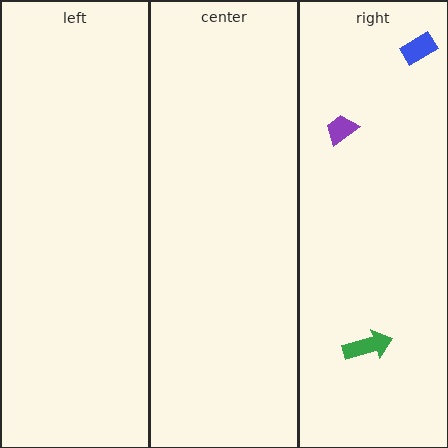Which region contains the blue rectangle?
The right region.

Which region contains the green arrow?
The right region.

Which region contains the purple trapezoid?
The right region.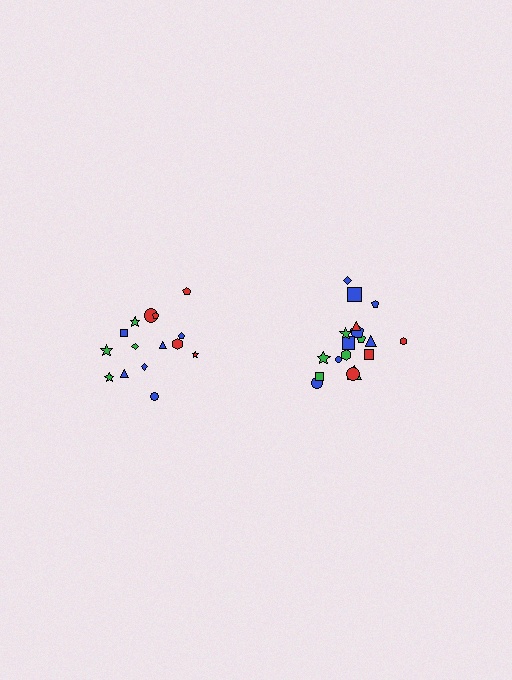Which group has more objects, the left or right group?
The right group.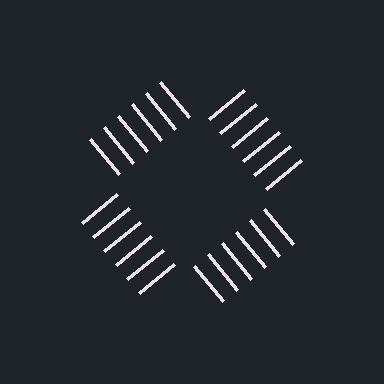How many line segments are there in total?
24 — 6 along each of the 4 edges.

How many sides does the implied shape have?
4 sides — the line-ends trace a square.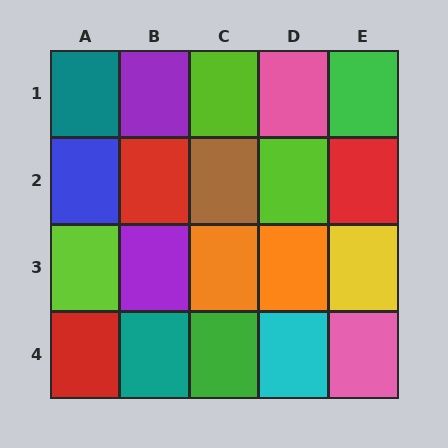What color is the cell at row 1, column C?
Lime.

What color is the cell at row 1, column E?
Green.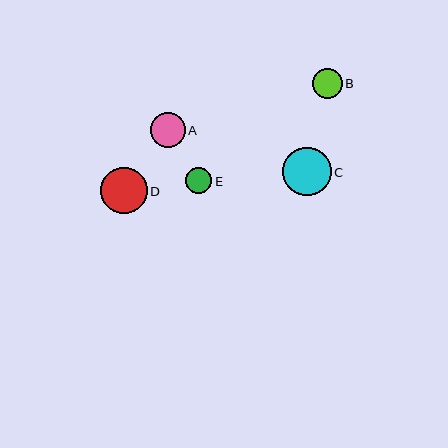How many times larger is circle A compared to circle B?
Circle A is approximately 1.2 times the size of circle B.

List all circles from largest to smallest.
From largest to smallest: C, D, A, B, E.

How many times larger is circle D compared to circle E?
Circle D is approximately 1.8 times the size of circle E.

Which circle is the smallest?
Circle E is the smallest with a size of approximately 26 pixels.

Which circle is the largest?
Circle C is the largest with a size of approximately 48 pixels.